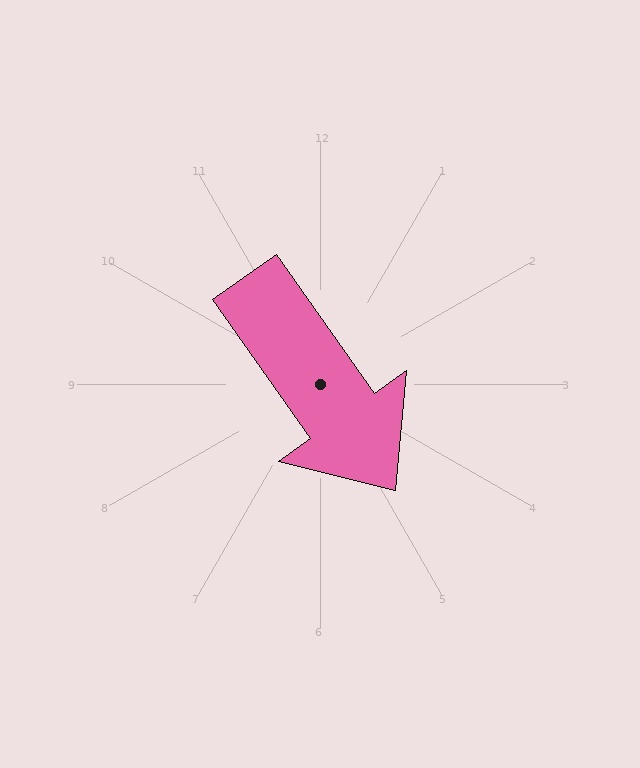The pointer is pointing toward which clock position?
Roughly 5 o'clock.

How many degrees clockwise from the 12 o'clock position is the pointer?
Approximately 145 degrees.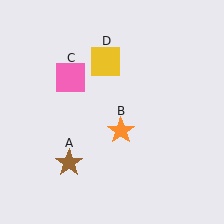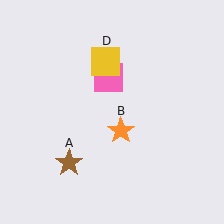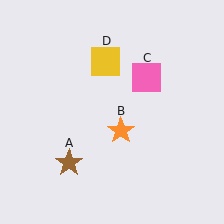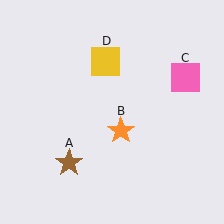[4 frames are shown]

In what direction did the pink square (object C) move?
The pink square (object C) moved right.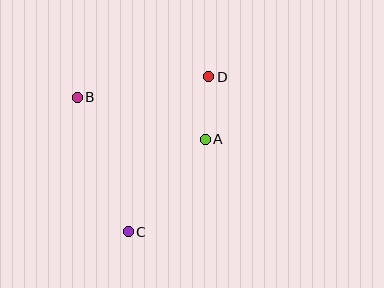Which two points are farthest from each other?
Points C and D are farthest from each other.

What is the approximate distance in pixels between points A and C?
The distance between A and C is approximately 120 pixels.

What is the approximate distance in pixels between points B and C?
The distance between B and C is approximately 144 pixels.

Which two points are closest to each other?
Points A and D are closest to each other.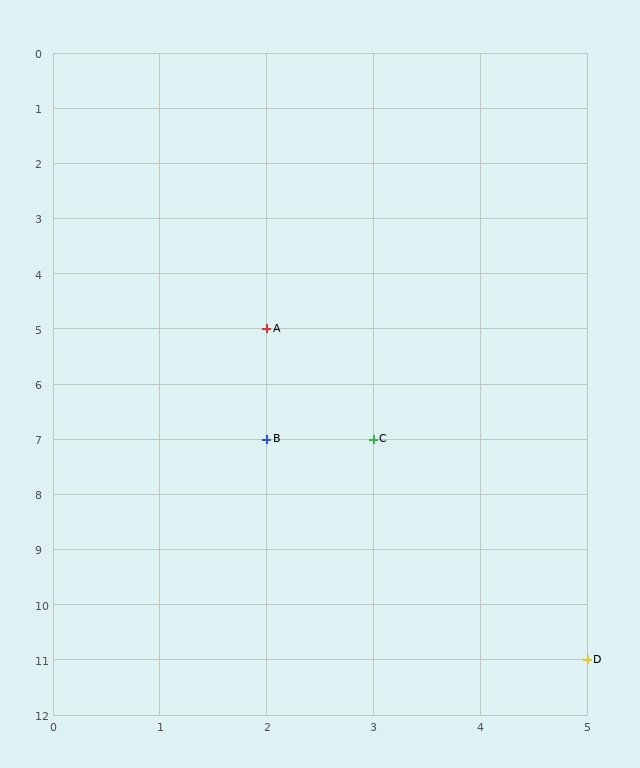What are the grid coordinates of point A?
Point A is at grid coordinates (2, 5).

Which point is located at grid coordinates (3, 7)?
Point C is at (3, 7).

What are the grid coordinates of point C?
Point C is at grid coordinates (3, 7).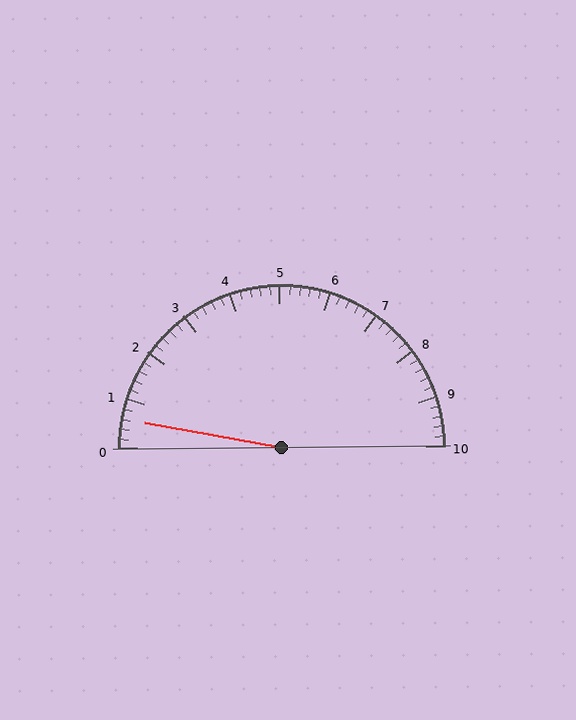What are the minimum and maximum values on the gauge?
The gauge ranges from 0 to 10.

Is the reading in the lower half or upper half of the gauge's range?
The reading is in the lower half of the range (0 to 10).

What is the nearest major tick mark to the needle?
The nearest major tick mark is 1.